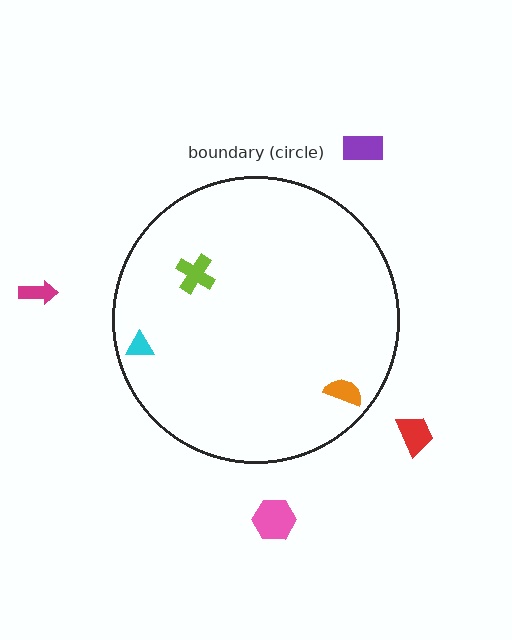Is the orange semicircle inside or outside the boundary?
Inside.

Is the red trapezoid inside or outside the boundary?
Outside.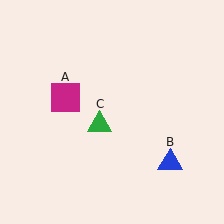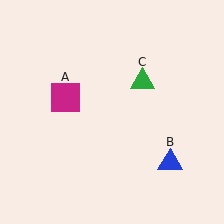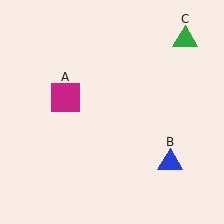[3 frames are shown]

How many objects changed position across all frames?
1 object changed position: green triangle (object C).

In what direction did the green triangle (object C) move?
The green triangle (object C) moved up and to the right.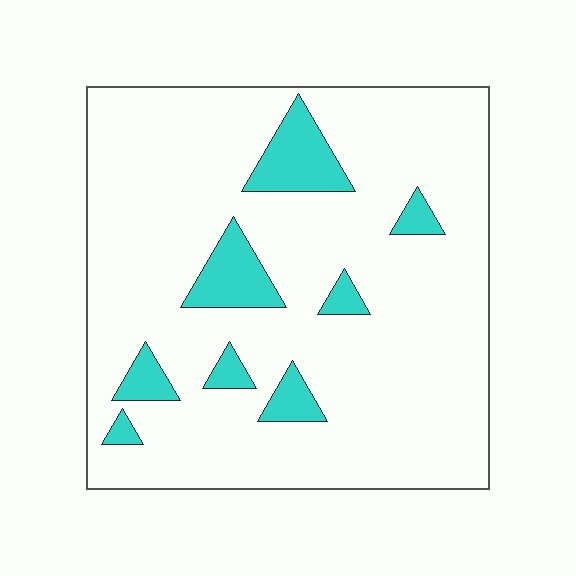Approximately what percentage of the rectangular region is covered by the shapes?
Approximately 10%.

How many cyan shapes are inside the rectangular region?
8.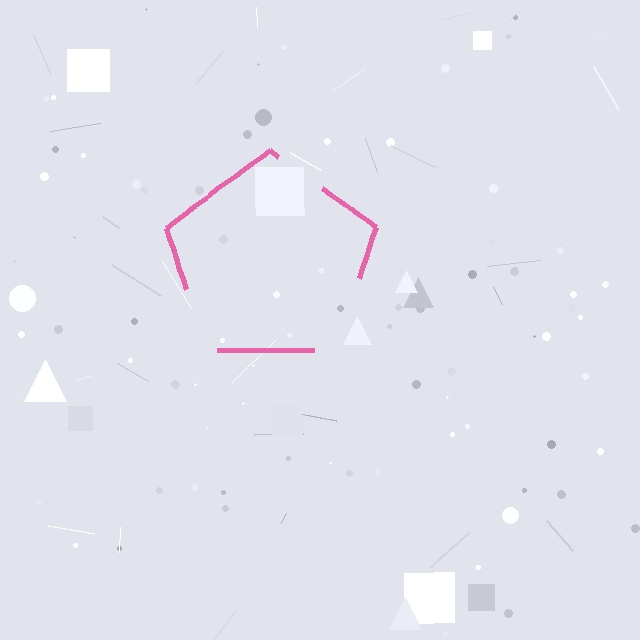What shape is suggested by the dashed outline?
The dashed outline suggests a pentagon.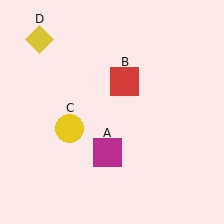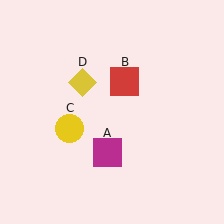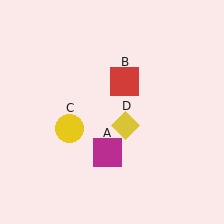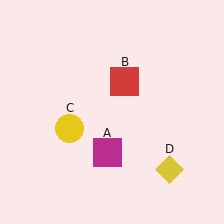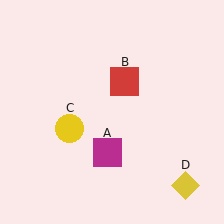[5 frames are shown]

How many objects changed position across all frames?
1 object changed position: yellow diamond (object D).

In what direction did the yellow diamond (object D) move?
The yellow diamond (object D) moved down and to the right.